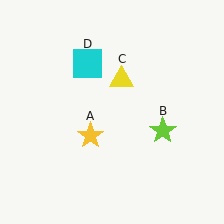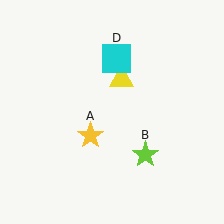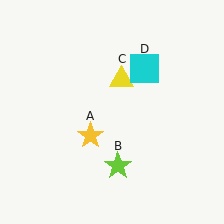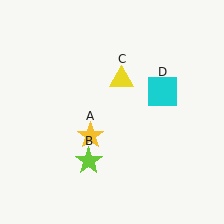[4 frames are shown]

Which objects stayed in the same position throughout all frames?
Yellow star (object A) and yellow triangle (object C) remained stationary.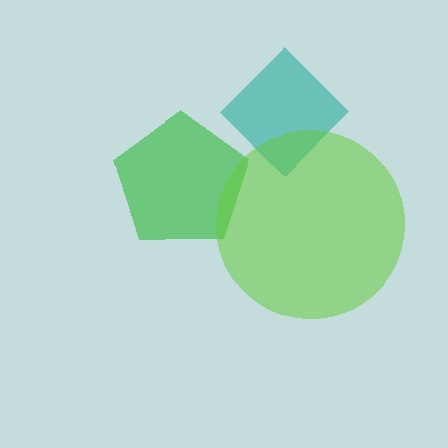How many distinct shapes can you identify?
There are 3 distinct shapes: a green pentagon, a teal diamond, a lime circle.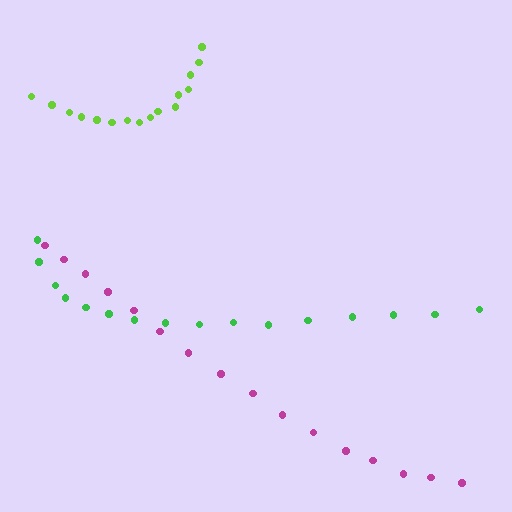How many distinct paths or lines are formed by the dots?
There are 3 distinct paths.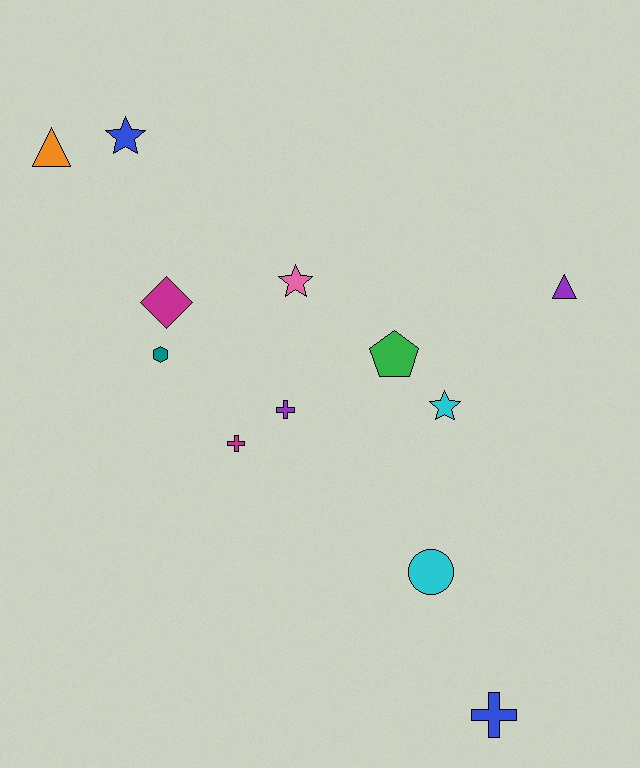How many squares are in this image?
There are no squares.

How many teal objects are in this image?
There is 1 teal object.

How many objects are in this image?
There are 12 objects.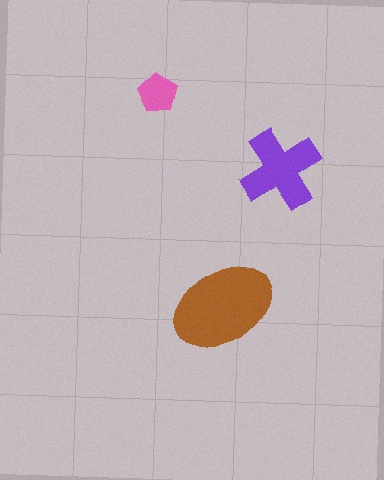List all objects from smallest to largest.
The pink pentagon, the purple cross, the brown ellipse.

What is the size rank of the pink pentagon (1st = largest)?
3rd.